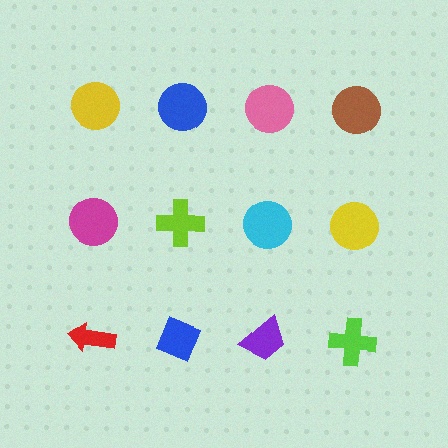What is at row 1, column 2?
A blue circle.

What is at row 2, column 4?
A yellow circle.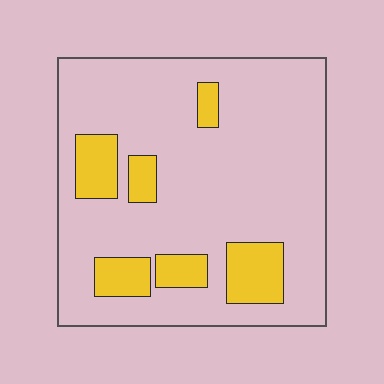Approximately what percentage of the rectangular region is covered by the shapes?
Approximately 20%.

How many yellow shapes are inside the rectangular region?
6.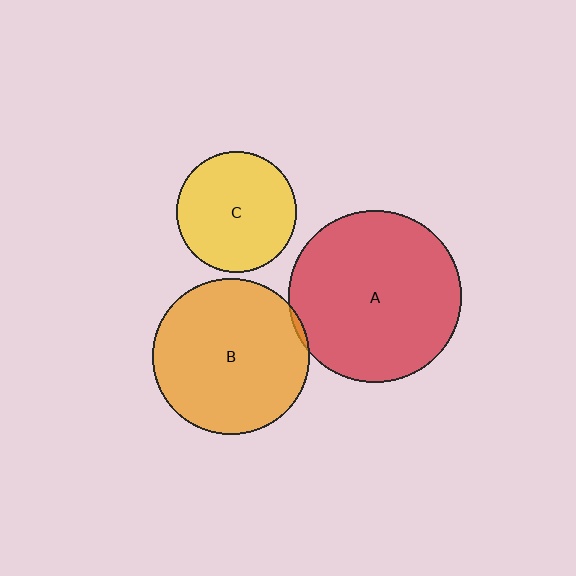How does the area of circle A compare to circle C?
Approximately 2.1 times.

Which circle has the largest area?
Circle A (red).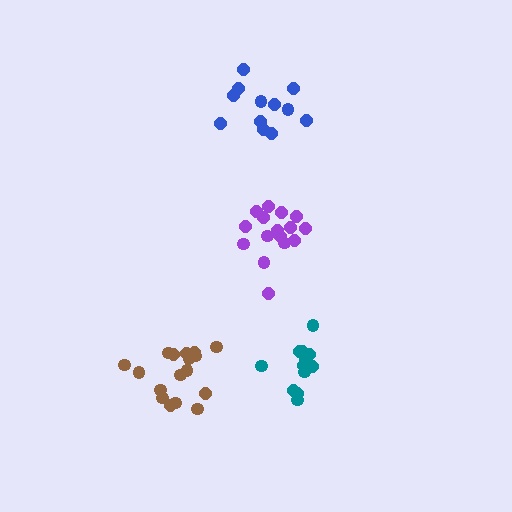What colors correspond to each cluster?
The clusters are colored: blue, brown, teal, purple.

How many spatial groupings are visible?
There are 4 spatial groupings.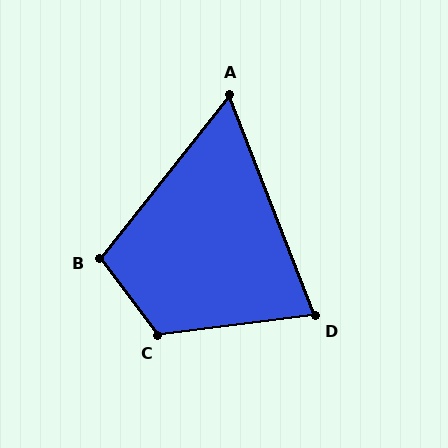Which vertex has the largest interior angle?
C, at approximately 120 degrees.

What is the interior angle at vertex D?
Approximately 76 degrees (acute).